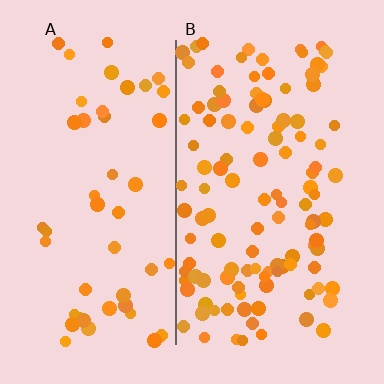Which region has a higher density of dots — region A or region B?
B (the right).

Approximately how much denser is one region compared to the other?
Approximately 2.3× — region B over region A.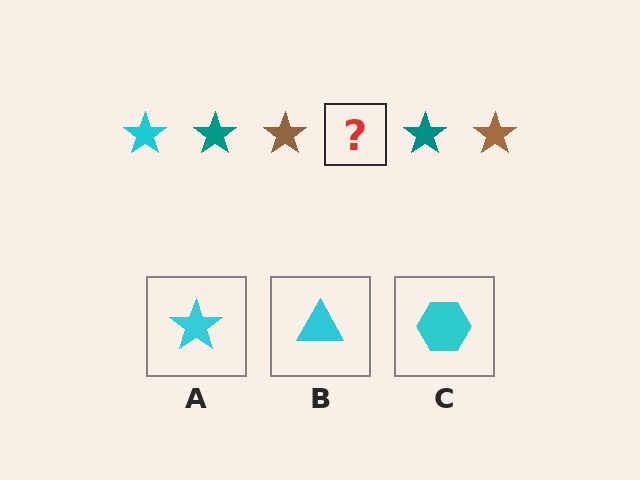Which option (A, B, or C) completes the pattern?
A.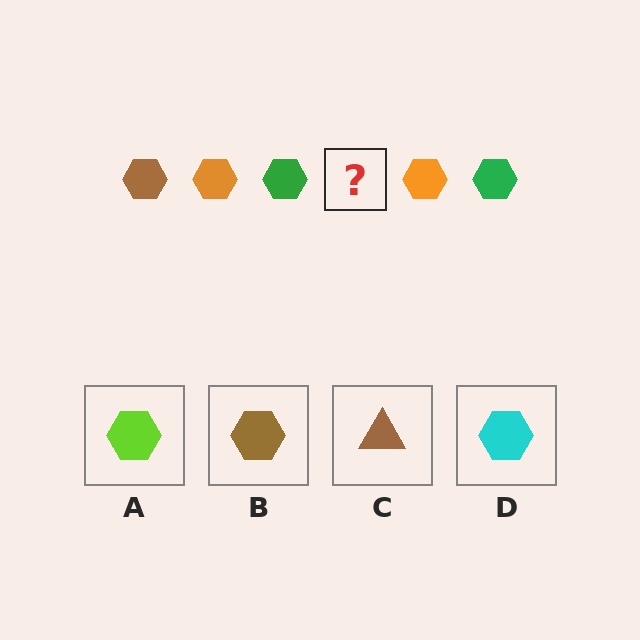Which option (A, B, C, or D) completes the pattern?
B.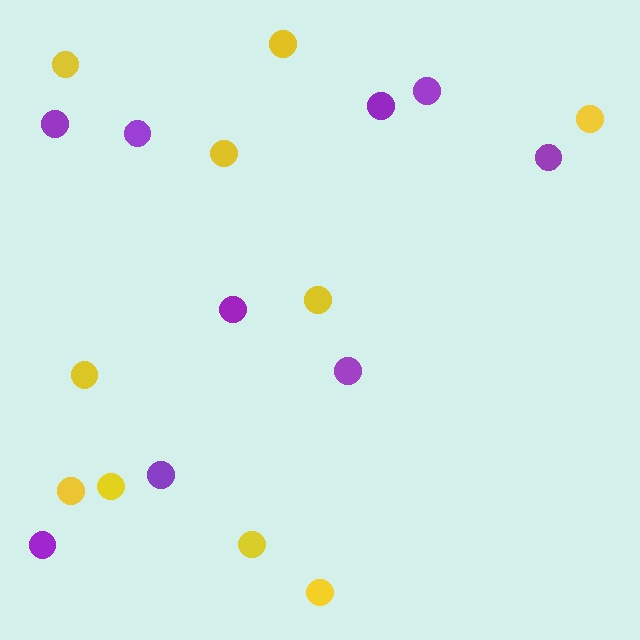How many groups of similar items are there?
There are 2 groups: one group of purple circles (9) and one group of yellow circles (10).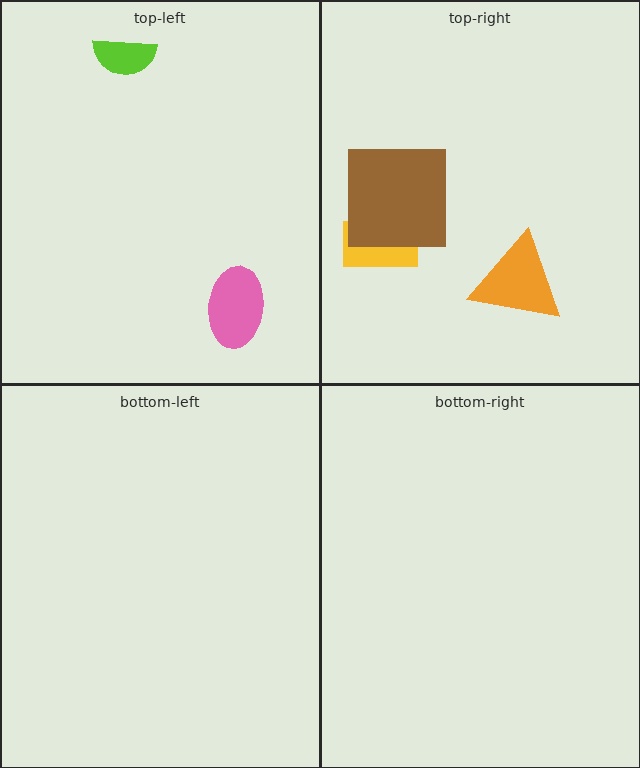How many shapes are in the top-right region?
3.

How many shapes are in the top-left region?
2.